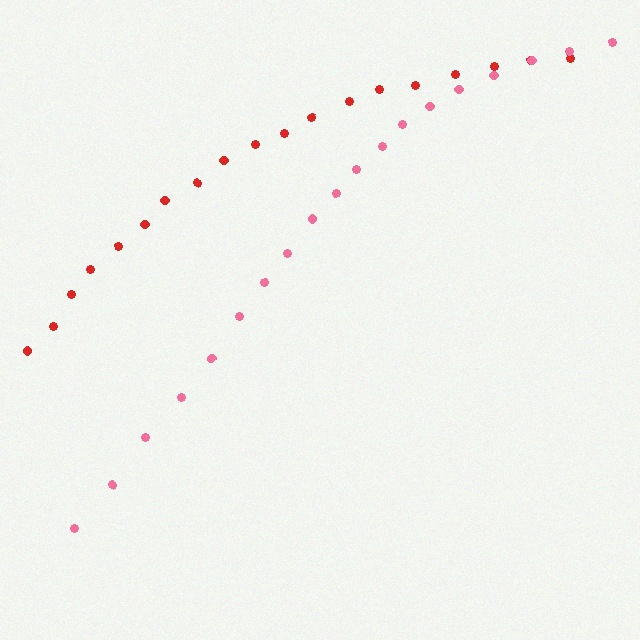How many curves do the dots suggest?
There are 2 distinct paths.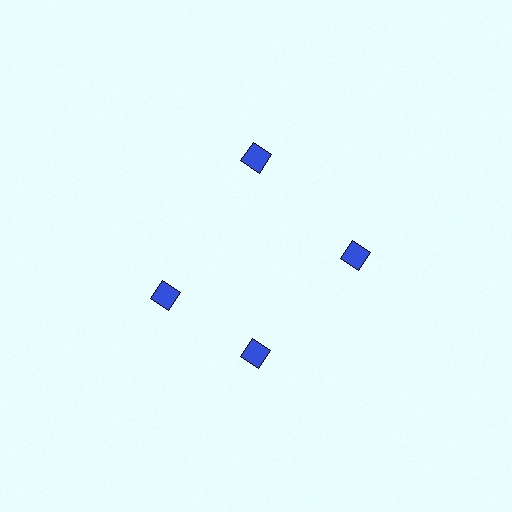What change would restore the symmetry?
The symmetry would be restored by rotating it back into even spacing with its neighbors so that all 4 diamonds sit at equal angles and equal distance from the center.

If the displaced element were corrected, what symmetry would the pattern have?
It would have 4-fold rotational symmetry — the pattern would map onto itself every 90 degrees.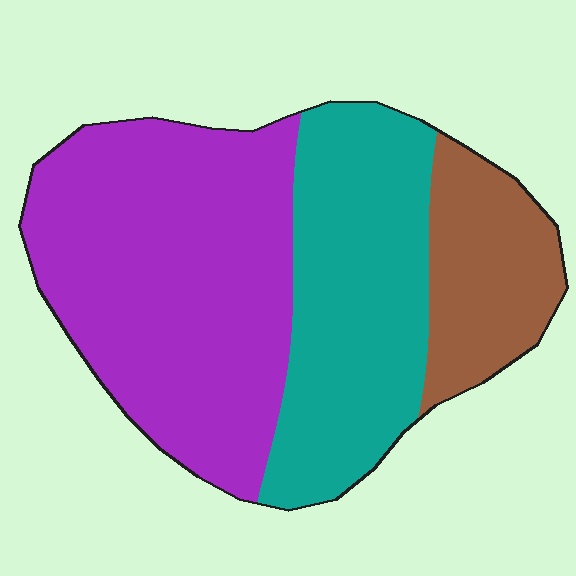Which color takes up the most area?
Purple, at roughly 50%.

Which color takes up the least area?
Brown, at roughly 15%.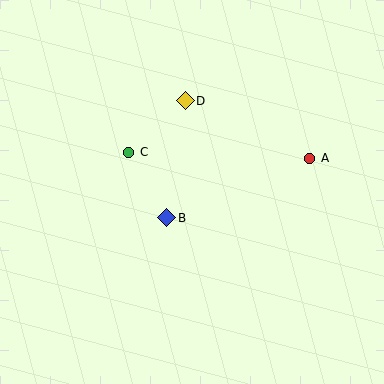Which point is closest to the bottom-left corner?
Point B is closest to the bottom-left corner.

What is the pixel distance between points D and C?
The distance between D and C is 77 pixels.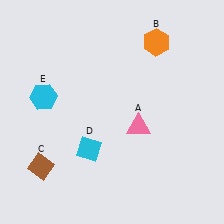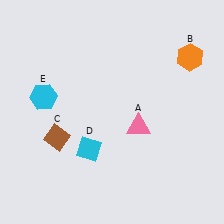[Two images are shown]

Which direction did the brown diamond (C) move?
The brown diamond (C) moved up.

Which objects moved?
The objects that moved are: the orange hexagon (B), the brown diamond (C).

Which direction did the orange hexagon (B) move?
The orange hexagon (B) moved right.